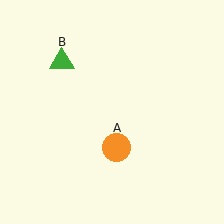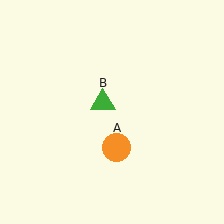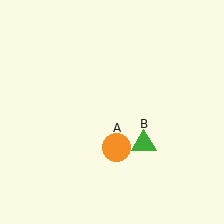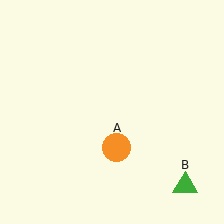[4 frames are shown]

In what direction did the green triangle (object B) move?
The green triangle (object B) moved down and to the right.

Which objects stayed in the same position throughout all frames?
Orange circle (object A) remained stationary.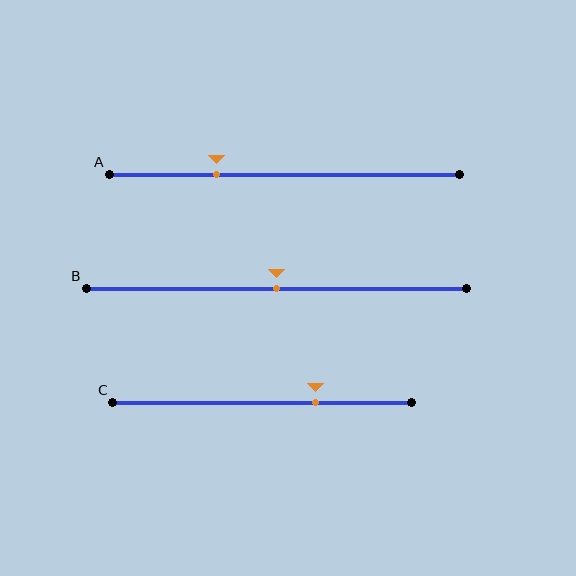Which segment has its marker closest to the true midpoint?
Segment B has its marker closest to the true midpoint.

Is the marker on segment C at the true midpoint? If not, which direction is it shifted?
No, the marker on segment C is shifted to the right by about 18% of the segment length.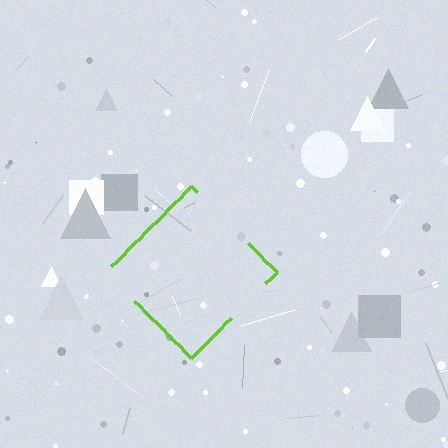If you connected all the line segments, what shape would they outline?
They would outline a diamond.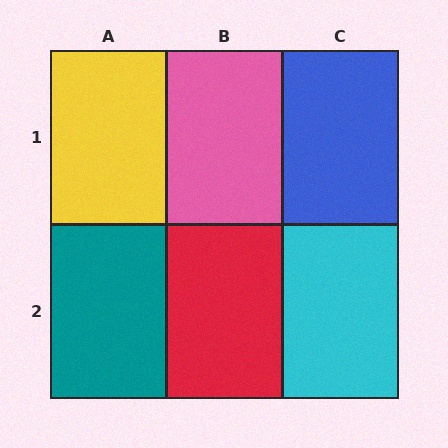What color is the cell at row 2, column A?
Teal.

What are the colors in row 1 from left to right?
Yellow, pink, blue.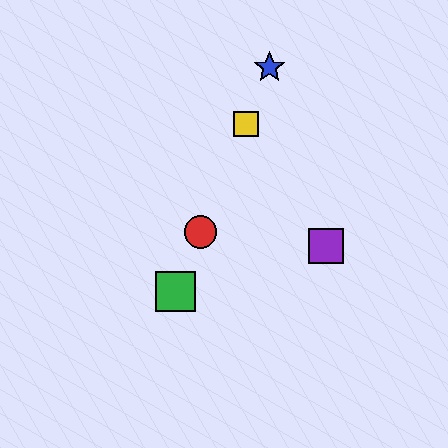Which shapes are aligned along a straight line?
The red circle, the blue star, the green square, the yellow square are aligned along a straight line.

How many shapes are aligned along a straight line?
4 shapes (the red circle, the blue star, the green square, the yellow square) are aligned along a straight line.